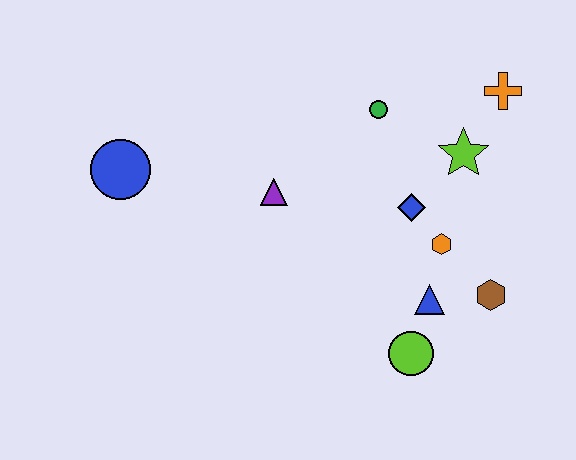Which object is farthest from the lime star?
The blue circle is farthest from the lime star.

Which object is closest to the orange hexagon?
The blue diamond is closest to the orange hexagon.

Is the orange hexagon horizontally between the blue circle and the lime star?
Yes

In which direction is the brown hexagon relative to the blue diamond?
The brown hexagon is below the blue diamond.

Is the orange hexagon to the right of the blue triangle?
Yes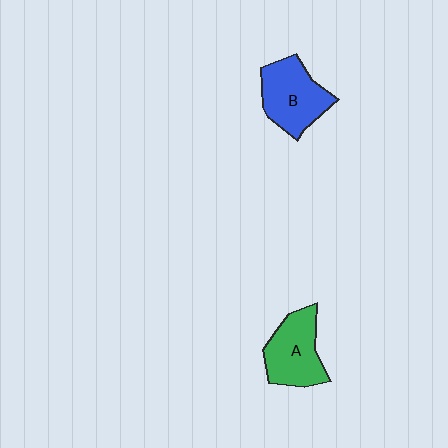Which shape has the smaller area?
Shape A (green).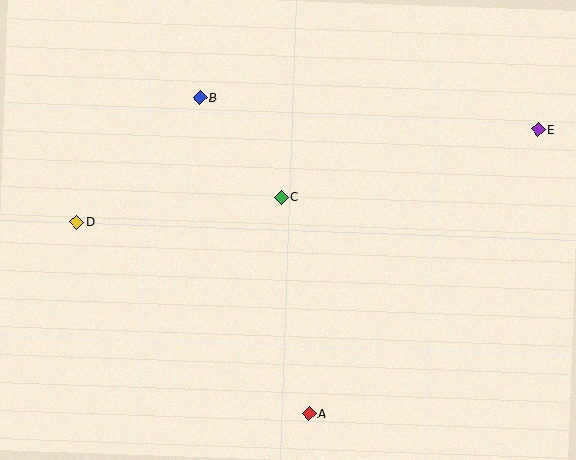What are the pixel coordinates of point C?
Point C is at (282, 197).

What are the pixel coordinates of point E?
Point E is at (538, 129).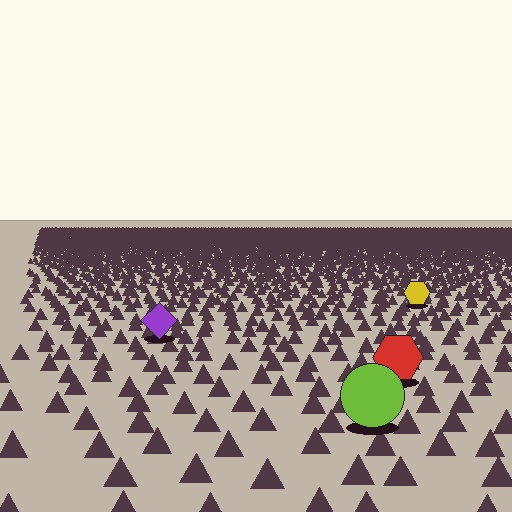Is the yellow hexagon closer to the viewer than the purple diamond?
No. The purple diamond is closer — you can tell from the texture gradient: the ground texture is coarser near it.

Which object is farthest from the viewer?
The yellow hexagon is farthest from the viewer. It appears smaller and the ground texture around it is denser.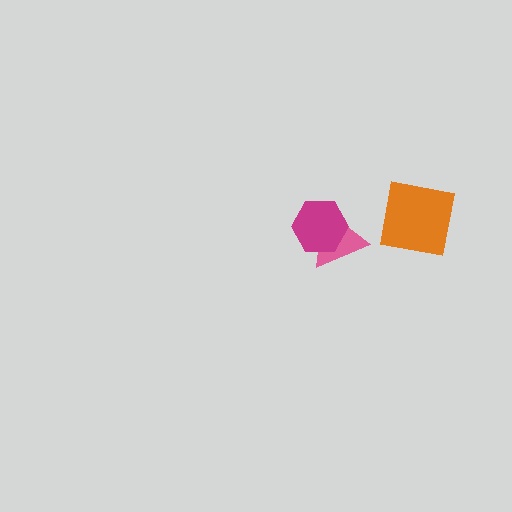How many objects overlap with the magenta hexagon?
1 object overlaps with the magenta hexagon.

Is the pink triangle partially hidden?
Yes, it is partially covered by another shape.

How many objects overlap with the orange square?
0 objects overlap with the orange square.